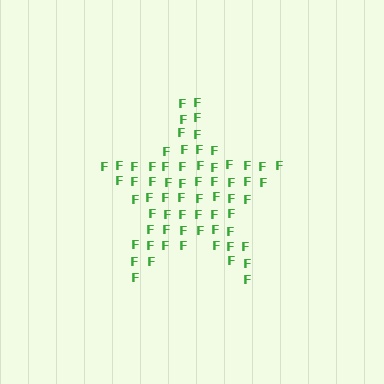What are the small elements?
The small elements are letter F's.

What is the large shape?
The large shape is a star.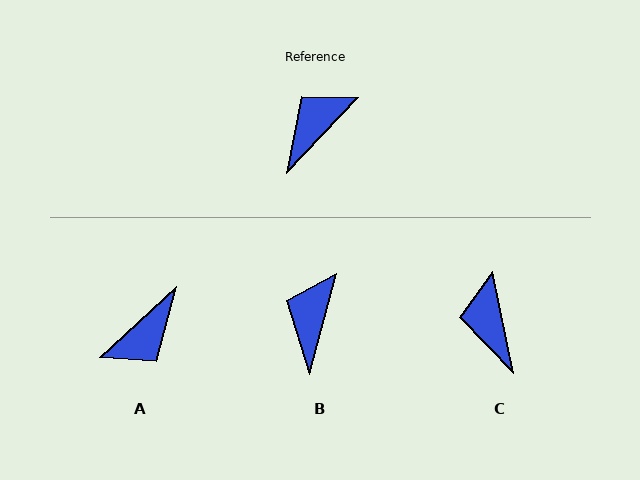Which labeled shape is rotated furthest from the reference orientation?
A, about 177 degrees away.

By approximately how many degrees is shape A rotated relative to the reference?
Approximately 177 degrees counter-clockwise.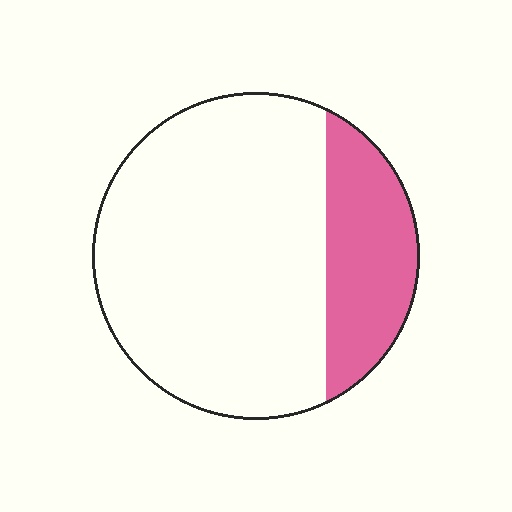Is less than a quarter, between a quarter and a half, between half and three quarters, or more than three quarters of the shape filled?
Less than a quarter.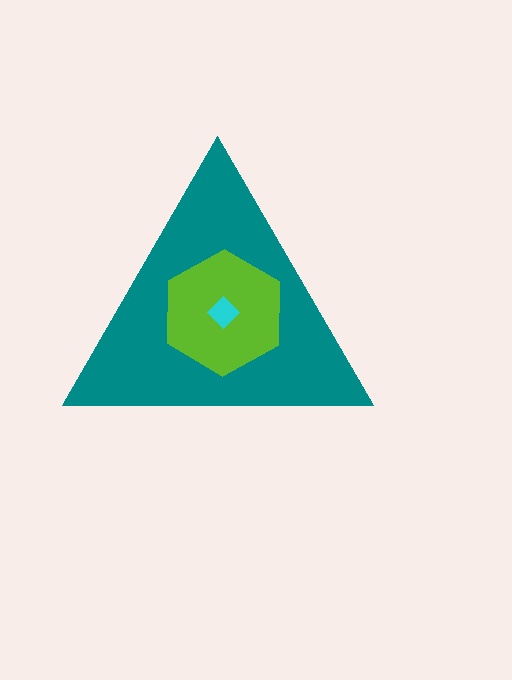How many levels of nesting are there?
3.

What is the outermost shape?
The teal triangle.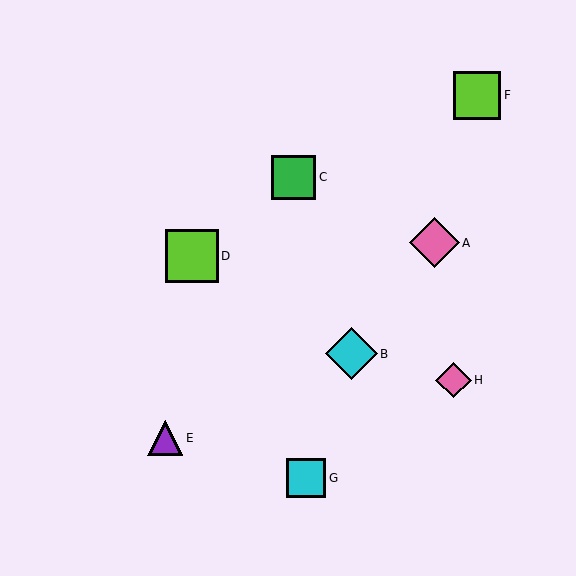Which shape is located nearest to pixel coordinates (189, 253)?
The lime square (labeled D) at (192, 256) is nearest to that location.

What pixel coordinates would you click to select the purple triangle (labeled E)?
Click at (165, 438) to select the purple triangle E.